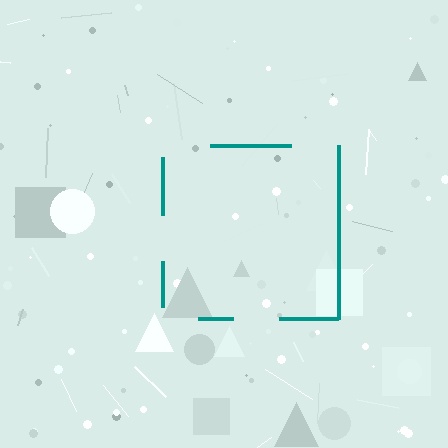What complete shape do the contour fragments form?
The contour fragments form a square.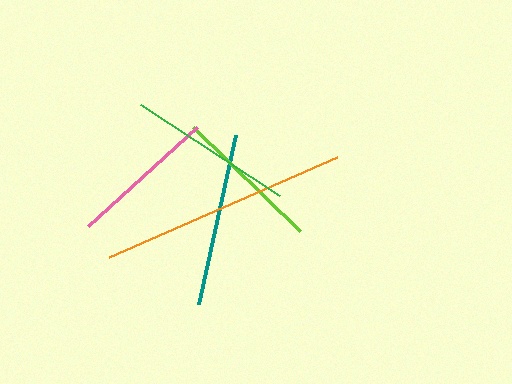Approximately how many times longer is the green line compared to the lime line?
The green line is approximately 1.1 times the length of the lime line.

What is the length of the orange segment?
The orange segment is approximately 249 pixels long.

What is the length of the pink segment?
The pink segment is approximately 147 pixels long.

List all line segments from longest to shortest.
From longest to shortest: orange, teal, green, lime, pink.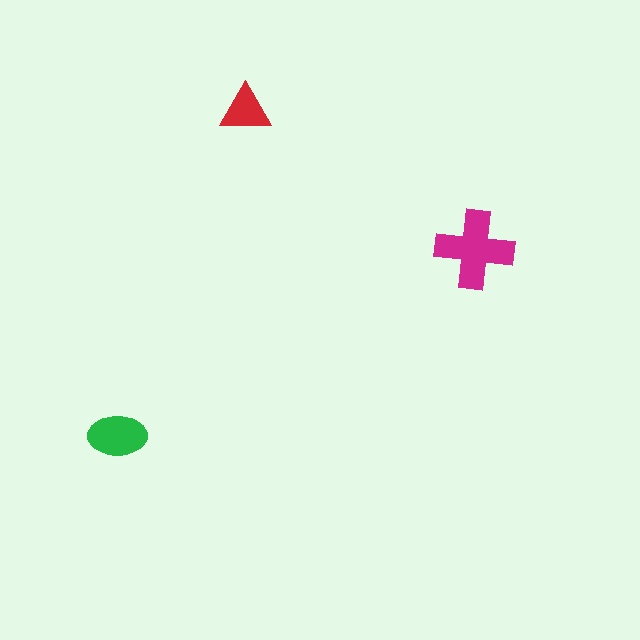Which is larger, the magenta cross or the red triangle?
The magenta cross.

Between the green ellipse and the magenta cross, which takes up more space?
The magenta cross.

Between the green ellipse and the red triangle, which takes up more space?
The green ellipse.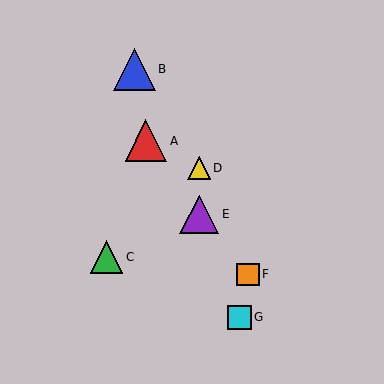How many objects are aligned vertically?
2 objects (D, E) are aligned vertically.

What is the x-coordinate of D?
Object D is at x≈199.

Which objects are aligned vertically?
Objects D, E are aligned vertically.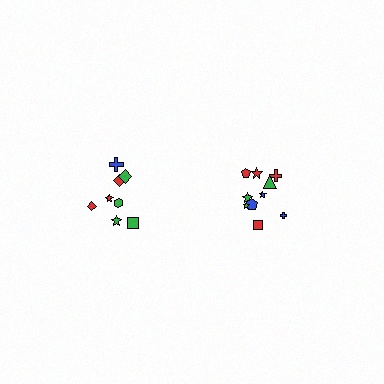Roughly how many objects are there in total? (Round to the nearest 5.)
Roughly 20 objects in total.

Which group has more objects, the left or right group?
The right group.